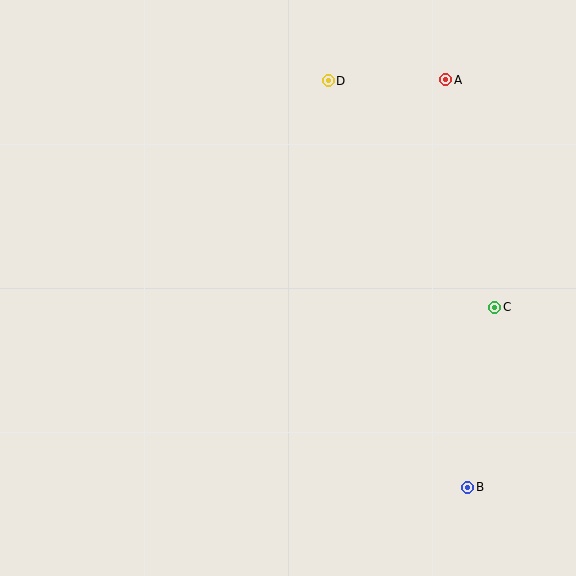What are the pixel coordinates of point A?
Point A is at (446, 80).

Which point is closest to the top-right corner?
Point A is closest to the top-right corner.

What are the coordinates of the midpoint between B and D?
The midpoint between B and D is at (398, 284).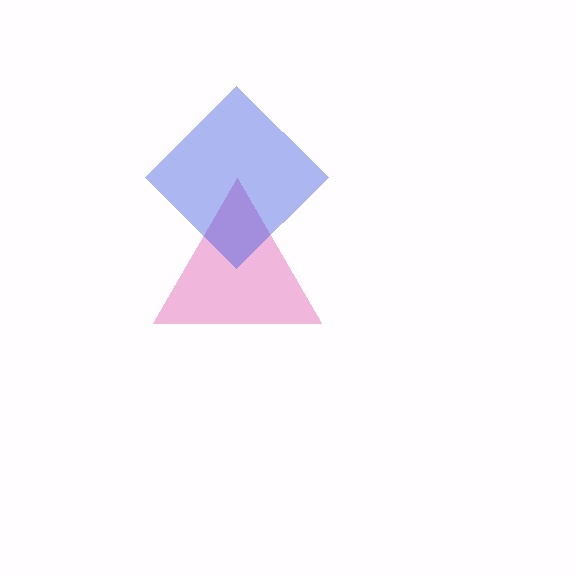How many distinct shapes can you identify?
There are 2 distinct shapes: a pink triangle, a blue diamond.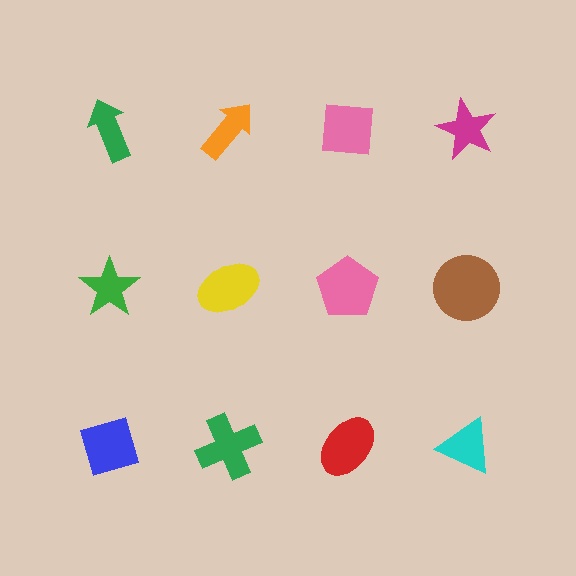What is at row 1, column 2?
An orange arrow.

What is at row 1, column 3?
A pink square.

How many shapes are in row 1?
4 shapes.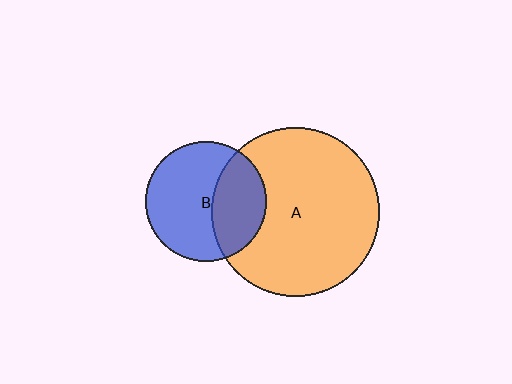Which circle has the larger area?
Circle A (orange).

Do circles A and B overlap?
Yes.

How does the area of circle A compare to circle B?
Approximately 1.9 times.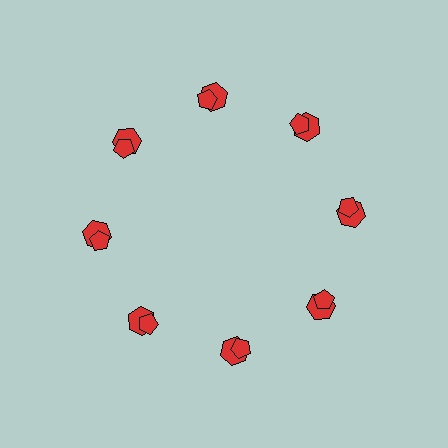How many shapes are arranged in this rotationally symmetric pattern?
There are 16 shapes, arranged in 8 groups of 2.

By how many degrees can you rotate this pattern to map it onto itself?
The pattern maps onto itself every 45 degrees of rotation.